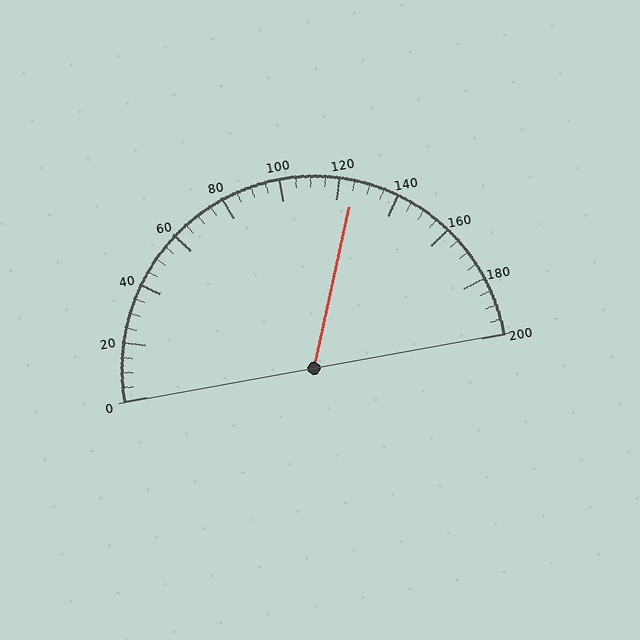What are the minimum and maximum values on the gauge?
The gauge ranges from 0 to 200.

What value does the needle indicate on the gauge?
The needle indicates approximately 125.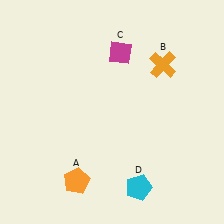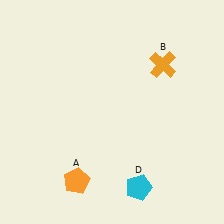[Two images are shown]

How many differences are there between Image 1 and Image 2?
There is 1 difference between the two images.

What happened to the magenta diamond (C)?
The magenta diamond (C) was removed in Image 2. It was in the top-right area of Image 1.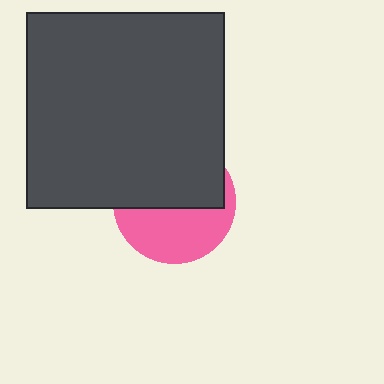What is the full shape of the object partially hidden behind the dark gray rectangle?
The partially hidden object is a pink circle.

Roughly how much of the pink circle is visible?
About half of it is visible (roughly 45%).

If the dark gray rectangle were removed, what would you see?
You would see the complete pink circle.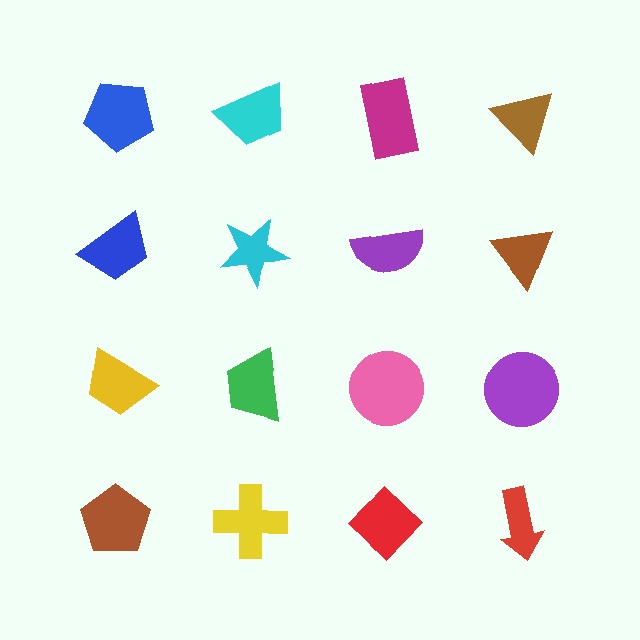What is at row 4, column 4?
A red arrow.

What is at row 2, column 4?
A brown triangle.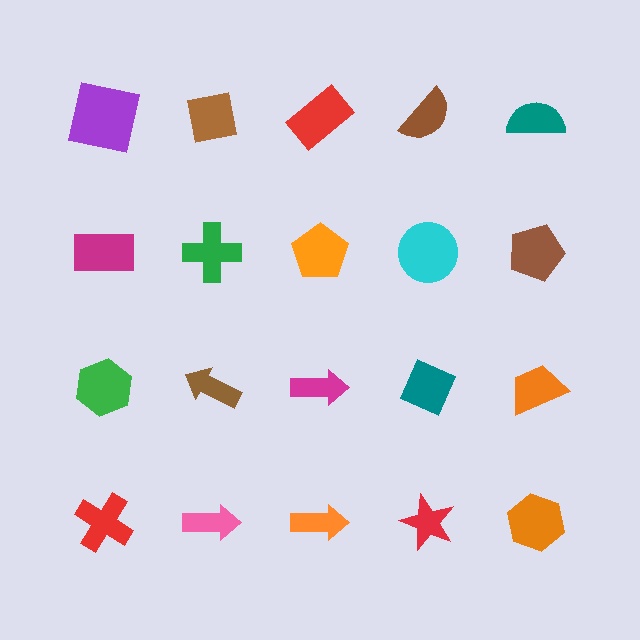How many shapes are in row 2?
5 shapes.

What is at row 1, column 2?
A brown square.